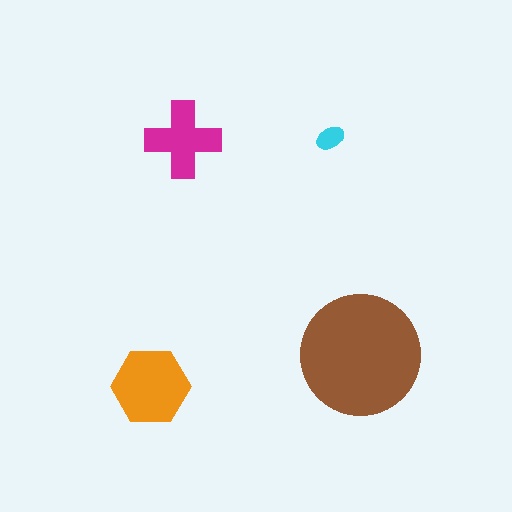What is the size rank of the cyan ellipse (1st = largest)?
4th.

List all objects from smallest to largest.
The cyan ellipse, the magenta cross, the orange hexagon, the brown circle.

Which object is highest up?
The cyan ellipse is topmost.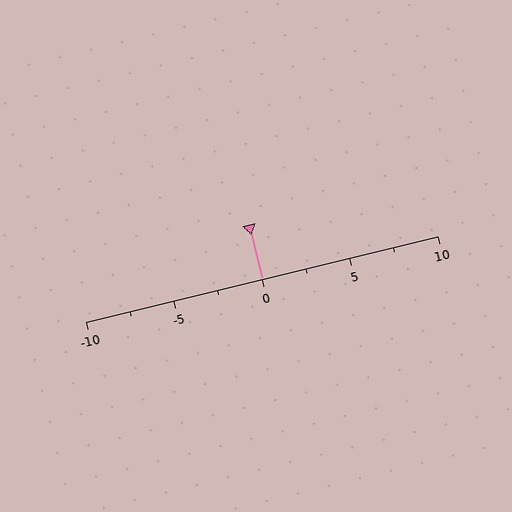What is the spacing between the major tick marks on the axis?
The major ticks are spaced 5 apart.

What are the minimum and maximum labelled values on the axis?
The axis runs from -10 to 10.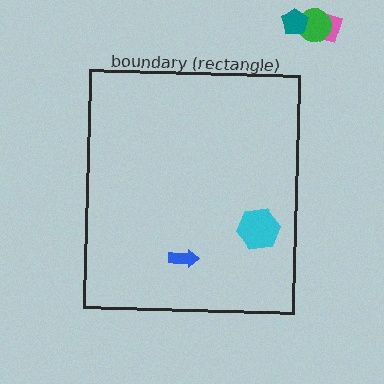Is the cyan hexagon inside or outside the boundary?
Inside.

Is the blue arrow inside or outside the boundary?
Inside.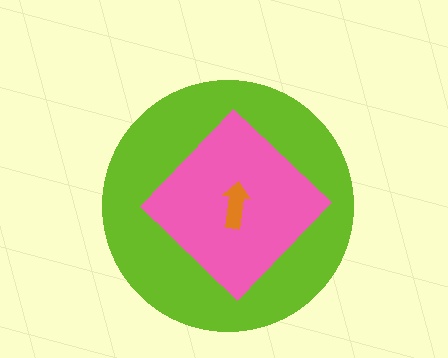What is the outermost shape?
The lime circle.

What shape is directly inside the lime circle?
The pink diamond.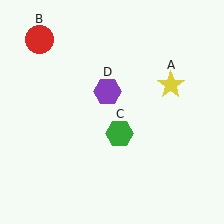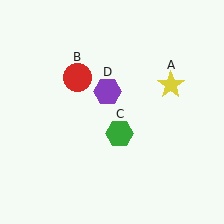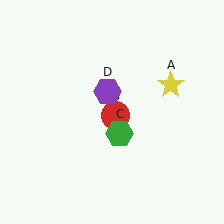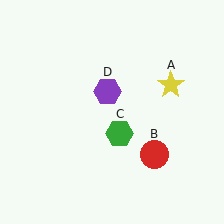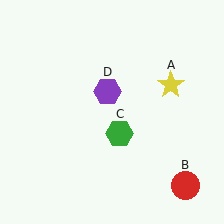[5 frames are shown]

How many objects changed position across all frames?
1 object changed position: red circle (object B).